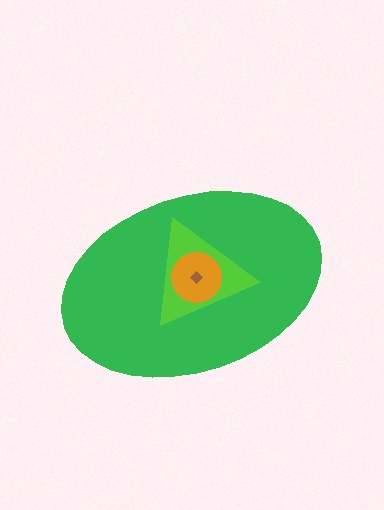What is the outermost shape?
The green ellipse.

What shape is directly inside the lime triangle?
The orange circle.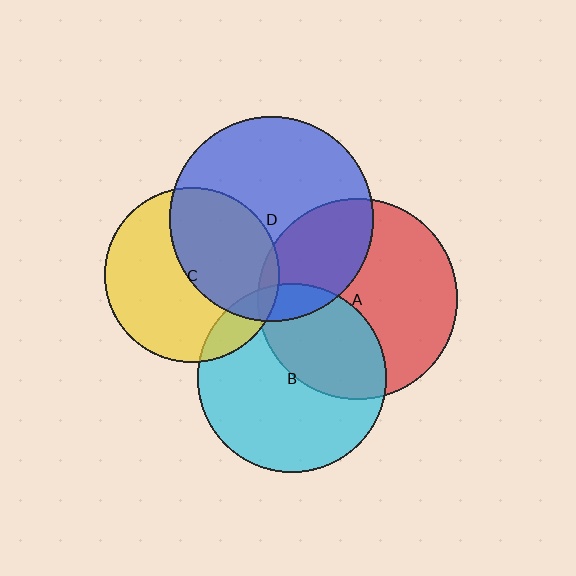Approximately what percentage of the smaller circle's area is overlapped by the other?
Approximately 45%.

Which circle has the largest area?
Circle D (blue).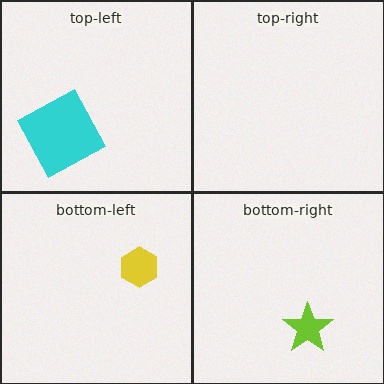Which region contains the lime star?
The bottom-right region.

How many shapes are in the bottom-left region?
1.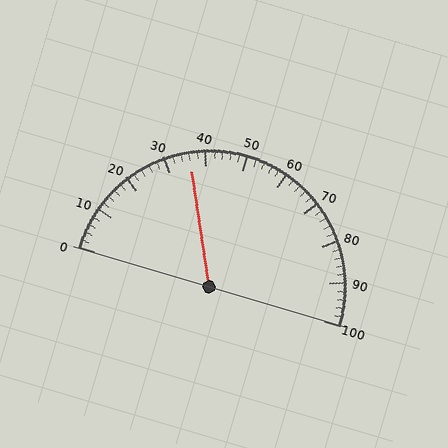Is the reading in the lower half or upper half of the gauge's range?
The reading is in the lower half of the range (0 to 100).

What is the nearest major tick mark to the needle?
The nearest major tick mark is 40.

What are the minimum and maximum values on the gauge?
The gauge ranges from 0 to 100.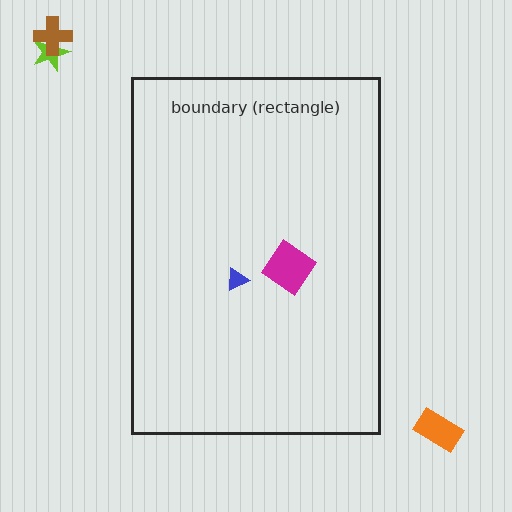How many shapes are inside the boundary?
2 inside, 3 outside.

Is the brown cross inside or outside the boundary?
Outside.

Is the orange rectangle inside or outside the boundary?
Outside.